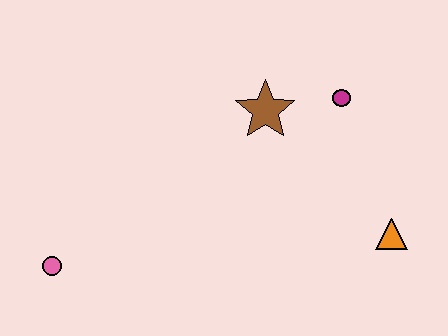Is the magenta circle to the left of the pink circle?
No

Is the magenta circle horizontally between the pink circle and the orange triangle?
Yes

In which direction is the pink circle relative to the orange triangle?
The pink circle is to the left of the orange triangle.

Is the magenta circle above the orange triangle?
Yes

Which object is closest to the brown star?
The magenta circle is closest to the brown star.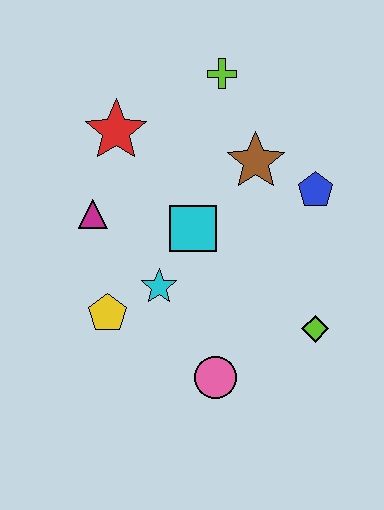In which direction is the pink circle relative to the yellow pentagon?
The pink circle is to the right of the yellow pentagon.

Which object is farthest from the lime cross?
The pink circle is farthest from the lime cross.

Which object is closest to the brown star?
The blue pentagon is closest to the brown star.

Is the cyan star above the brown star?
No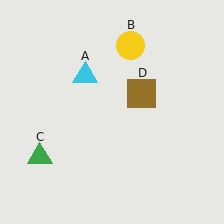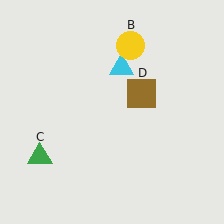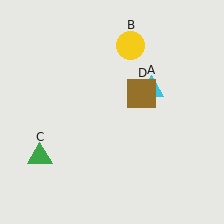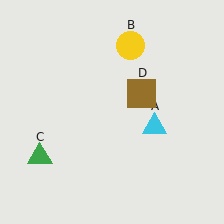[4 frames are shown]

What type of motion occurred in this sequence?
The cyan triangle (object A) rotated clockwise around the center of the scene.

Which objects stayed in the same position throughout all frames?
Yellow circle (object B) and green triangle (object C) and brown square (object D) remained stationary.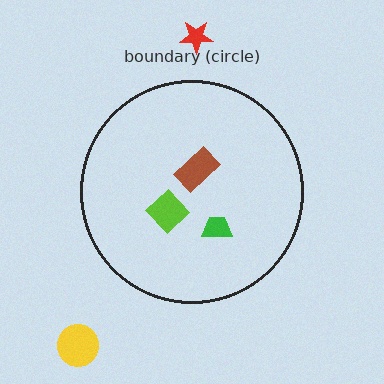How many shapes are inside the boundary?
3 inside, 2 outside.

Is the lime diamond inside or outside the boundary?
Inside.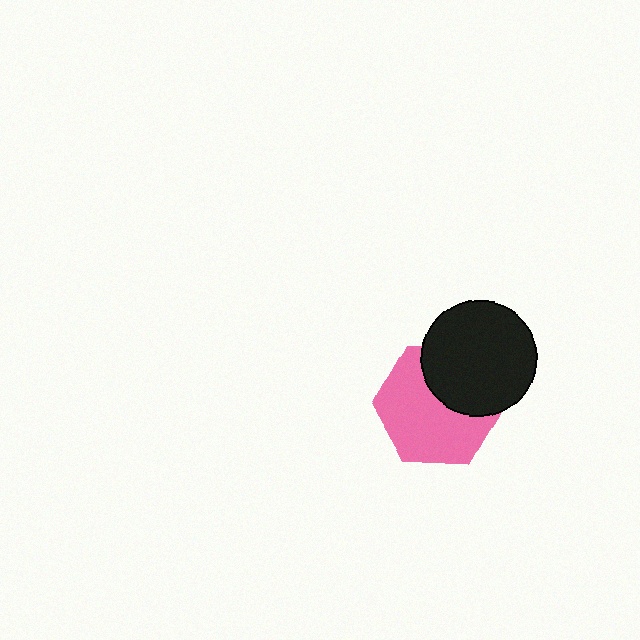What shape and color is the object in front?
The object in front is a black circle.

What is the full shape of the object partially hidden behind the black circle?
The partially hidden object is a pink hexagon.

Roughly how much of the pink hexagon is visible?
About half of it is visible (roughly 64%).